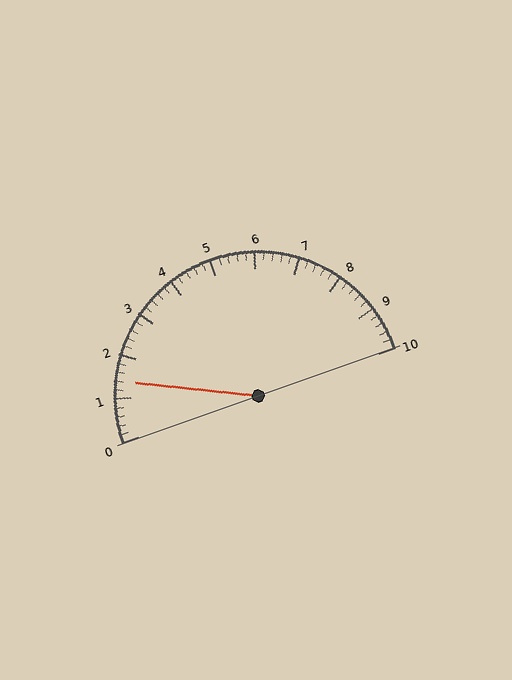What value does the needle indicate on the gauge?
The needle indicates approximately 1.4.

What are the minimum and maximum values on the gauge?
The gauge ranges from 0 to 10.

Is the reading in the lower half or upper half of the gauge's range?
The reading is in the lower half of the range (0 to 10).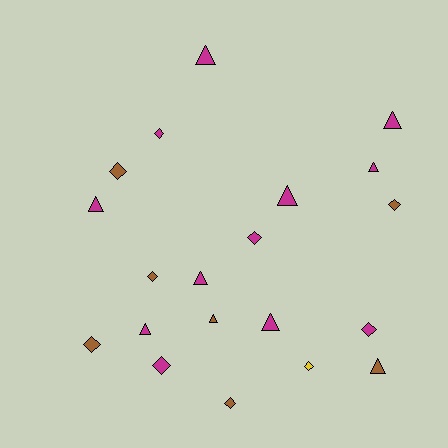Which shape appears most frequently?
Diamond, with 10 objects.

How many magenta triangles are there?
There are 8 magenta triangles.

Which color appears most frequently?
Magenta, with 12 objects.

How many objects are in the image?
There are 20 objects.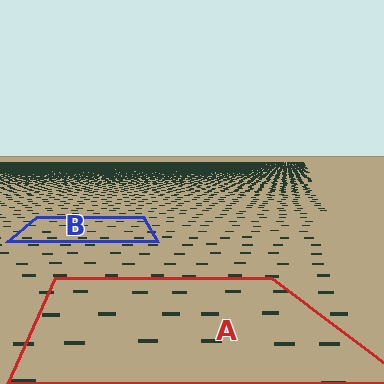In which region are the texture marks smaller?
The texture marks are smaller in region B, because it is farther away.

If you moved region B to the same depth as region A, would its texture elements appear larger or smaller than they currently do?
They would appear larger. At a closer depth, the same texture elements are projected at a bigger on-screen size.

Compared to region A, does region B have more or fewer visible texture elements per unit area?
Region B has more texture elements per unit area — they are packed more densely because it is farther away.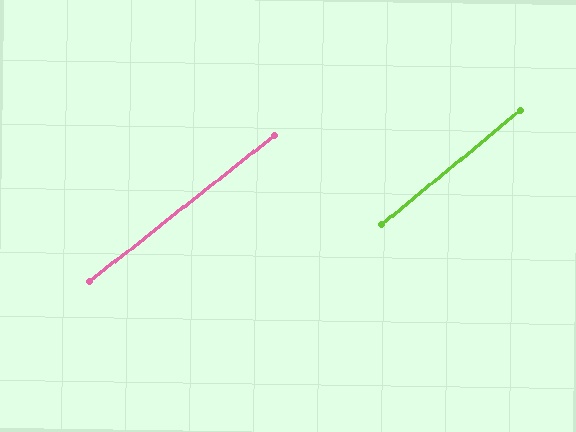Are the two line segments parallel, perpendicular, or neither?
Parallel — their directions differ by only 1.1°.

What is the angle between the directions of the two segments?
Approximately 1 degree.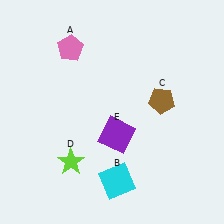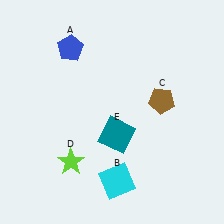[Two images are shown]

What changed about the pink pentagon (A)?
In Image 1, A is pink. In Image 2, it changed to blue.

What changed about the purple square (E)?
In Image 1, E is purple. In Image 2, it changed to teal.